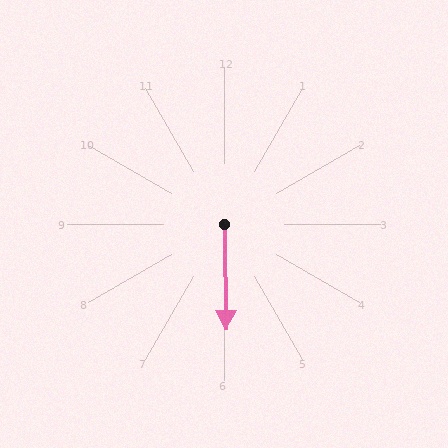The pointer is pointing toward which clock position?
Roughly 6 o'clock.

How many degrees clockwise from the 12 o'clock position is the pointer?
Approximately 179 degrees.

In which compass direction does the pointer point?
South.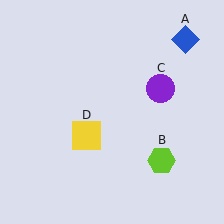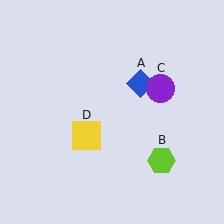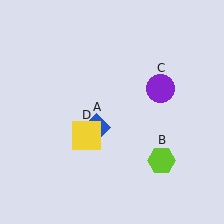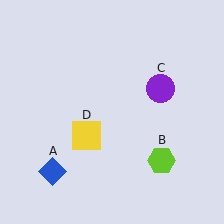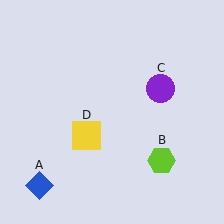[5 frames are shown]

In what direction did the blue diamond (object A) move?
The blue diamond (object A) moved down and to the left.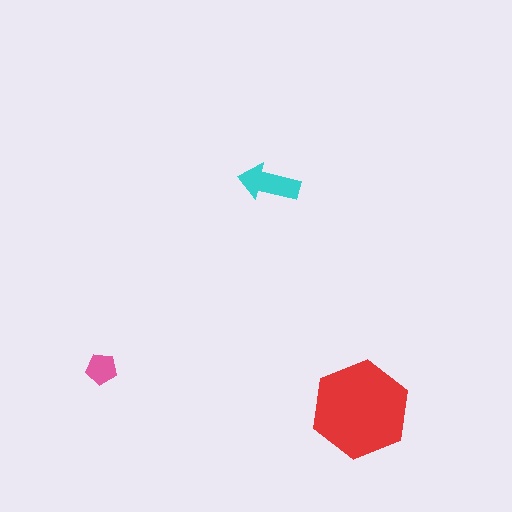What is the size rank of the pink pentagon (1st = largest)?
3rd.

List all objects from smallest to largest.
The pink pentagon, the cyan arrow, the red hexagon.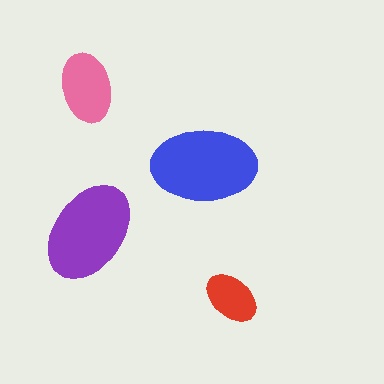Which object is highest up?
The pink ellipse is topmost.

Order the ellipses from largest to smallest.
the blue one, the purple one, the pink one, the red one.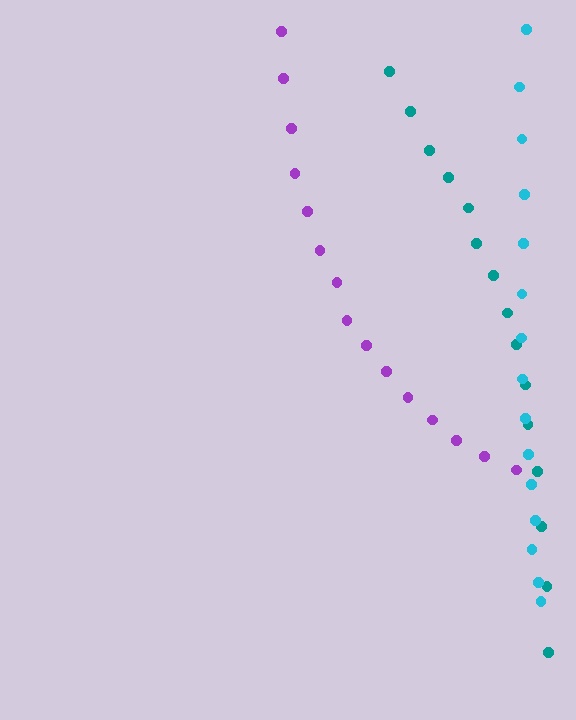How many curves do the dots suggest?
There are 3 distinct paths.